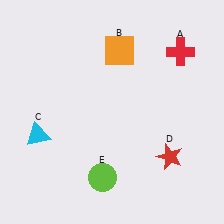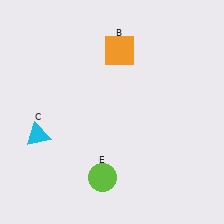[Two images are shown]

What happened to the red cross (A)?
The red cross (A) was removed in Image 2. It was in the top-right area of Image 1.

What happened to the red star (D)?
The red star (D) was removed in Image 2. It was in the bottom-right area of Image 1.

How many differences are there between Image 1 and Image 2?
There are 2 differences between the two images.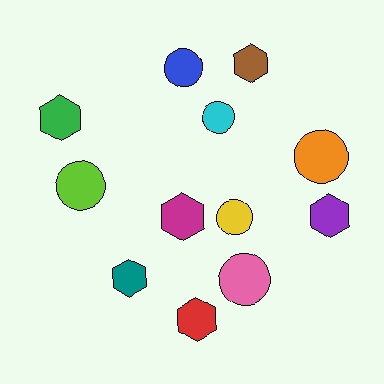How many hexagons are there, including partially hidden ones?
There are 6 hexagons.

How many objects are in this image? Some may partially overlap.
There are 12 objects.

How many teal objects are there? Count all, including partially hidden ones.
There is 1 teal object.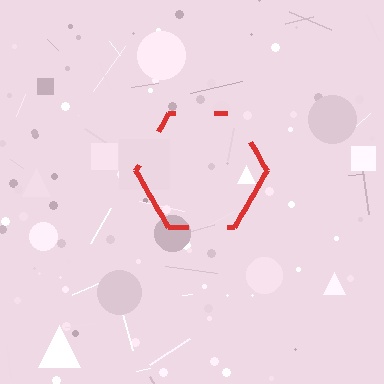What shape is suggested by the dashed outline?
The dashed outline suggests a hexagon.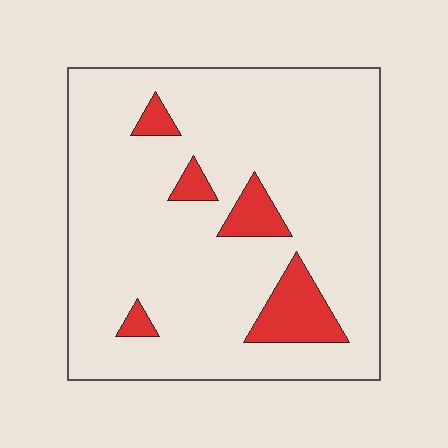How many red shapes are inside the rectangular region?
5.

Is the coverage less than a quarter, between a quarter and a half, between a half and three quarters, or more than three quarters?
Less than a quarter.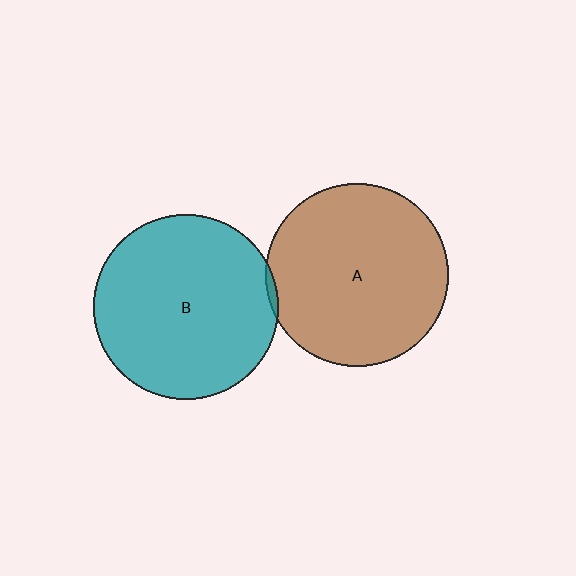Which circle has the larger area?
Circle B (teal).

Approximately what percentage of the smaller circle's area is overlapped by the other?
Approximately 5%.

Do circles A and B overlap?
Yes.